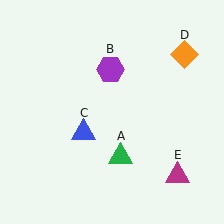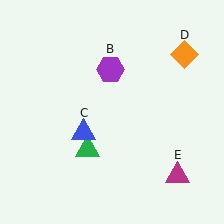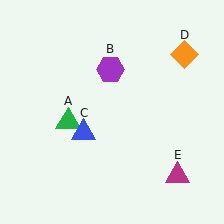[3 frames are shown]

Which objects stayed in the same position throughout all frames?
Purple hexagon (object B) and blue triangle (object C) and orange diamond (object D) and magenta triangle (object E) remained stationary.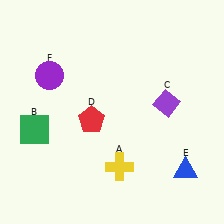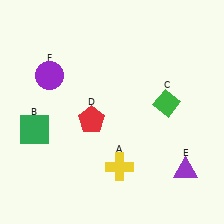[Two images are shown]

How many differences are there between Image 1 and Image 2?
There are 2 differences between the two images.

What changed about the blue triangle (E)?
In Image 1, E is blue. In Image 2, it changed to purple.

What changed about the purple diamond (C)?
In Image 1, C is purple. In Image 2, it changed to green.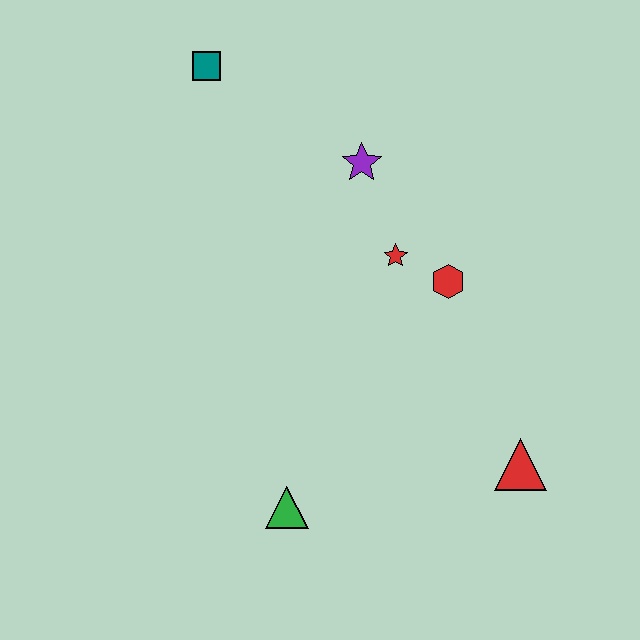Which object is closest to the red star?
The red hexagon is closest to the red star.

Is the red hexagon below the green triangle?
No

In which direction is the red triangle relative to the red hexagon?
The red triangle is below the red hexagon.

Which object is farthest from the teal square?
The red triangle is farthest from the teal square.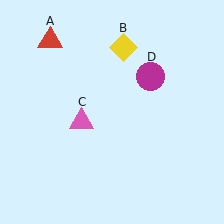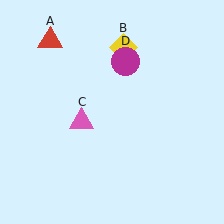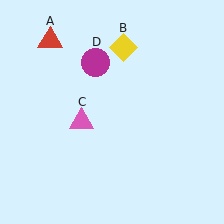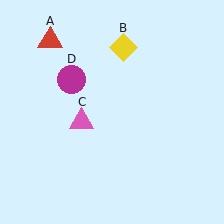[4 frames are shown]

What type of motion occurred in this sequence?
The magenta circle (object D) rotated counterclockwise around the center of the scene.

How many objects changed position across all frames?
1 object changed position: magenta circle (object D).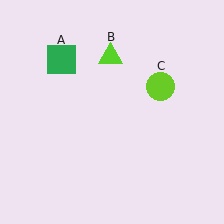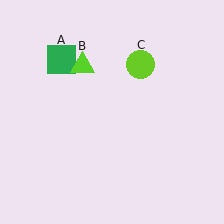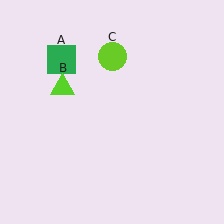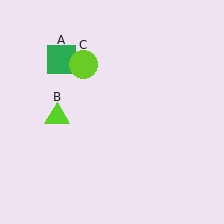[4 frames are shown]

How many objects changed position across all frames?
2 objects changed position: lime triangle (object B), lime circle (object C).